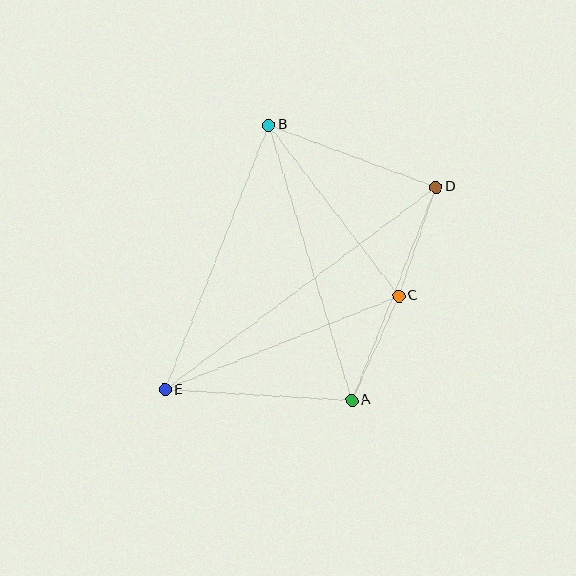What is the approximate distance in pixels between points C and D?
The distance between C and D is approximately 115 pixels.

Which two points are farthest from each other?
Points D and E are farthest from each other.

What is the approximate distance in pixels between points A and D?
The distance between A and D is approximately 230 pixels.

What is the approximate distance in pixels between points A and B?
The distance between A and B is approximately 288 pixels.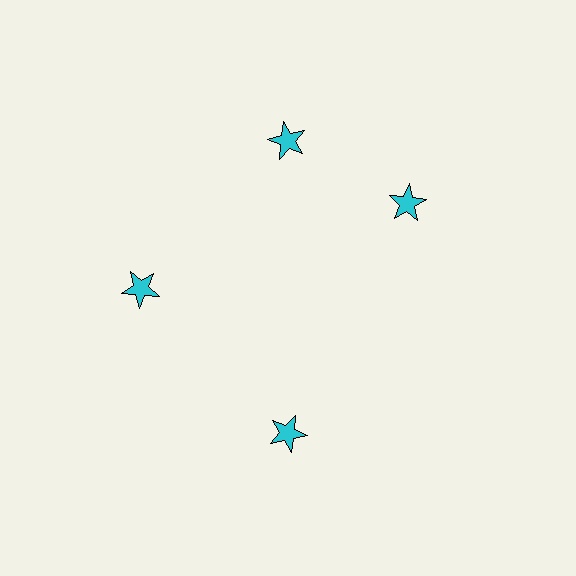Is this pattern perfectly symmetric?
No. The 4 cyan stars are arranged in a ring, but one element near the 3 o'clock position is rotated out of alignment along the ring, breaking the 4-fold rotational symmetry.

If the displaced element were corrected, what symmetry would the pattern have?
It would have 4-fold rotational symmetry — the pattern would map onto itself every 90 degrees.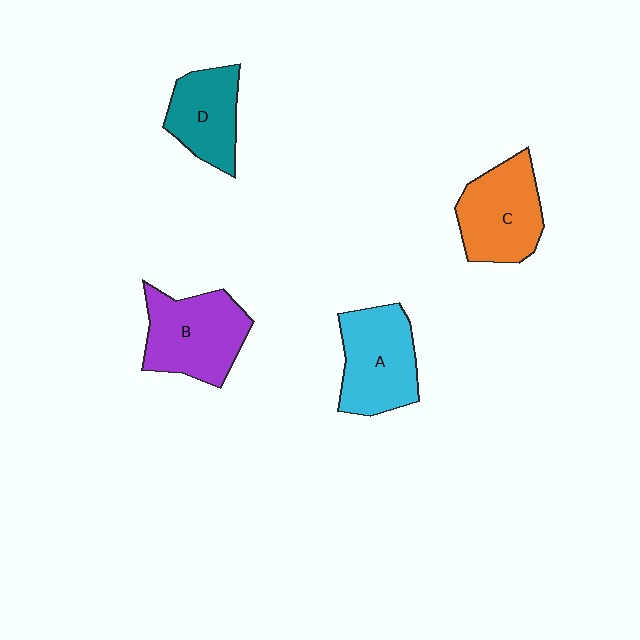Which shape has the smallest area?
Shape D (teal).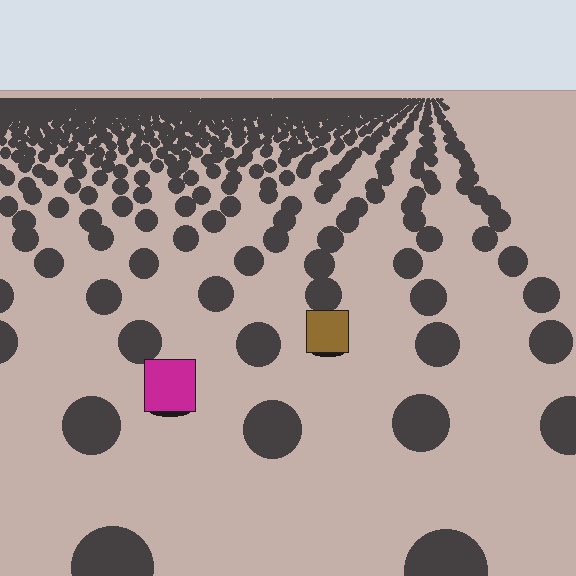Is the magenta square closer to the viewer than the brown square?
Yes. The magenta square is closer — you can tell from the texture gradient: the ground texture is coarser near it.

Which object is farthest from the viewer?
The brown square is farthest from the viewer. It appears smaller and the ground texture around it is denser.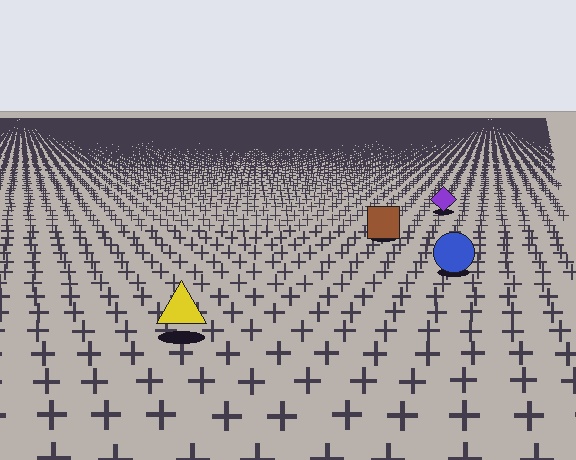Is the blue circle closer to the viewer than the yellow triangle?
No. The yellow triangle is closer — you can tell from the texture gradient: the ground texture is coarser near it.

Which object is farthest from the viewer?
The purple diamond is farthest from the viewer. It appears smaller and the ground texture around it is denser.